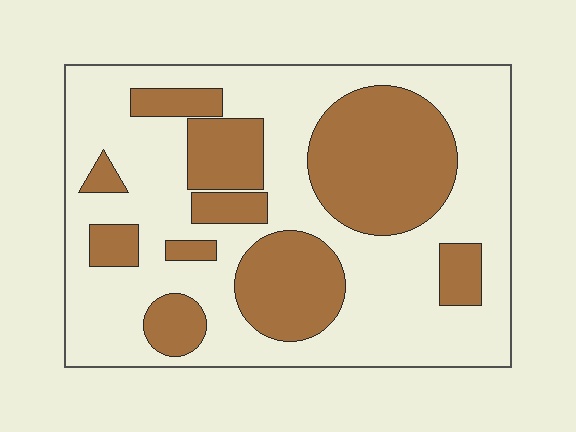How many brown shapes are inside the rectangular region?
10.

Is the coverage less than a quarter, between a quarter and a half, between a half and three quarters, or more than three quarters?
Between a quarter and a half.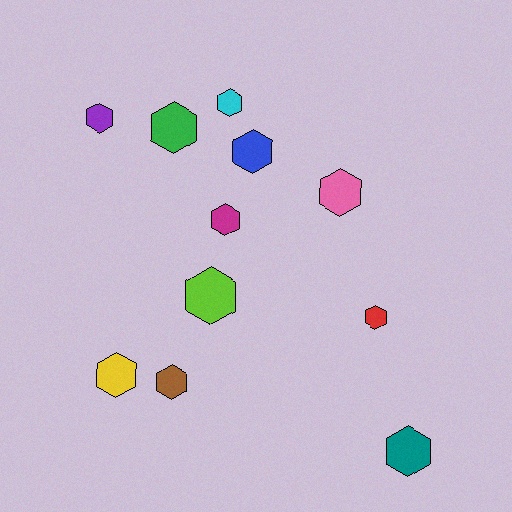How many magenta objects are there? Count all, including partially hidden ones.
There is 1 magenta object.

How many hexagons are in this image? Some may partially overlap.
There are 11 hexagons.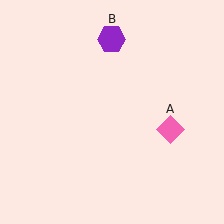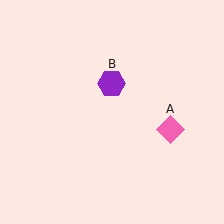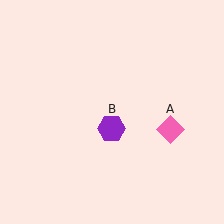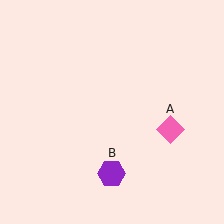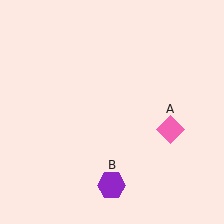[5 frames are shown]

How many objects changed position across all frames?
1 object changed position: purple hexagon (object B).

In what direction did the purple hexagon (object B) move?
The purple hexagon (object B) moved down.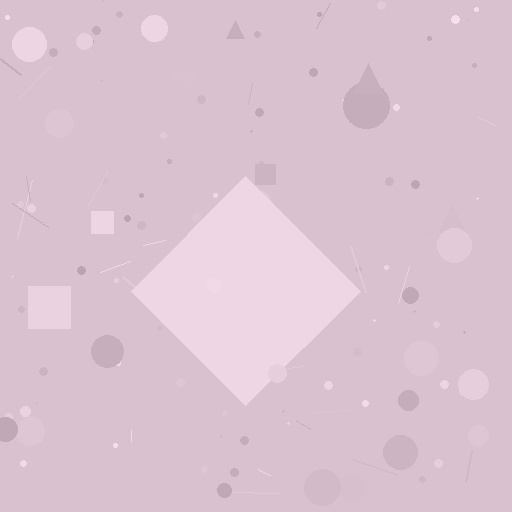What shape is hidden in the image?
A diamond is hidden in the image.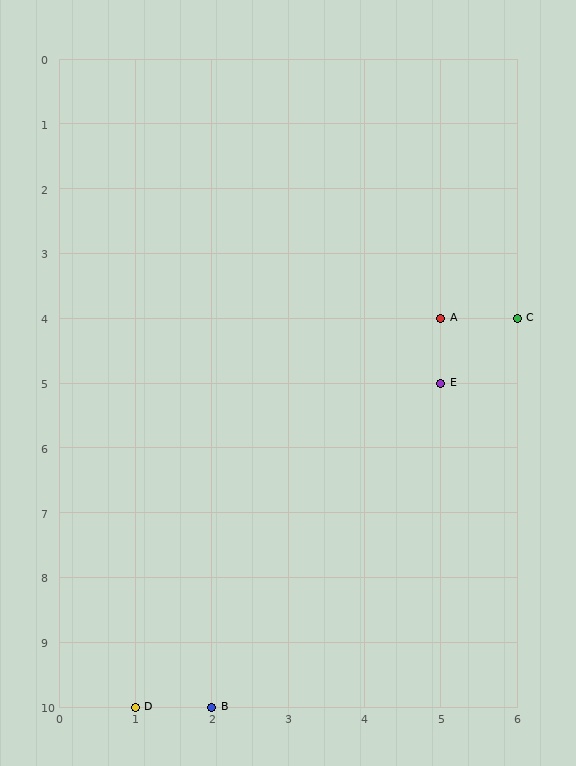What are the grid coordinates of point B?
Point B is at grid coordinates (2, 10).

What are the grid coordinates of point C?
Point C is at grid coordinates (6, 4).